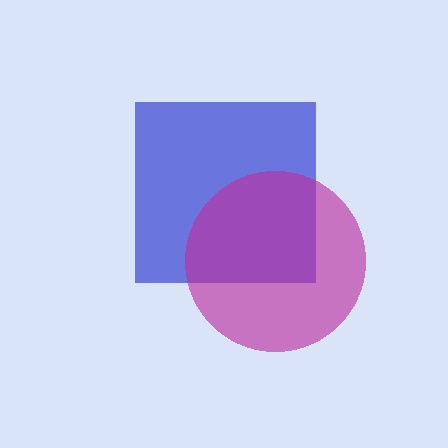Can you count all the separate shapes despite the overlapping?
Yes, there are 2 separate shapes.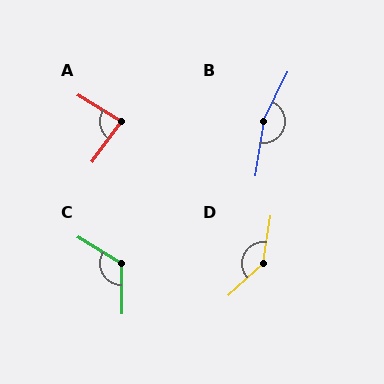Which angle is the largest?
B, at approximately 163 degrees.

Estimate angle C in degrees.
Approximately 122 degrees.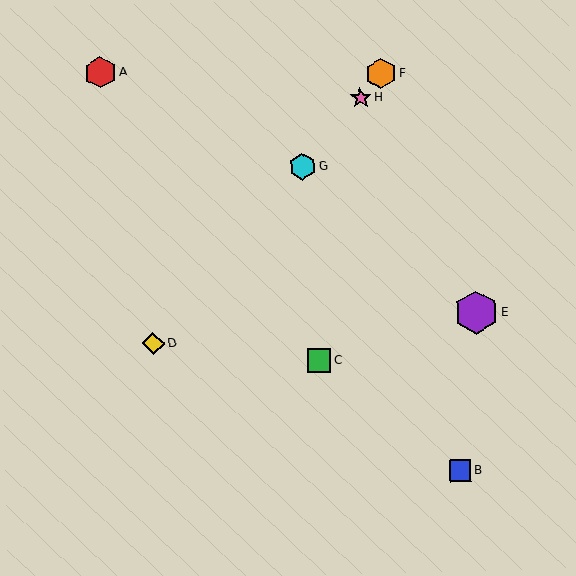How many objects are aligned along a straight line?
4 objects (D, F, G, H) are aligned along a straight line.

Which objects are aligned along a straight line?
Objects D, F, G, H are aligned along a straight line.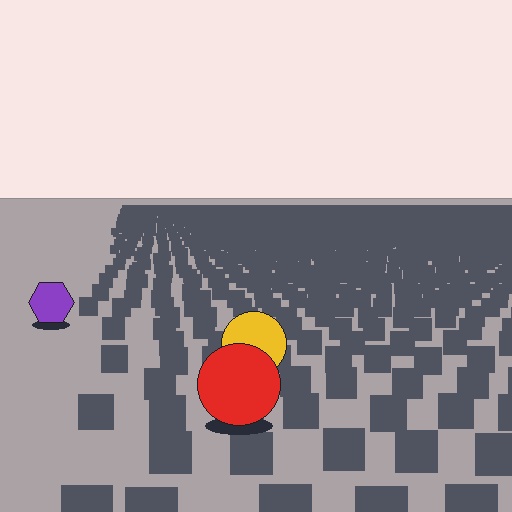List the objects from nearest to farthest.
From nearest to farthest: the red circle, the yellow circle, the purple hexagon.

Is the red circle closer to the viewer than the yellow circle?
Yes. The red circle is closer — you can tell from the texture gradient: the ground texture is coarser near it.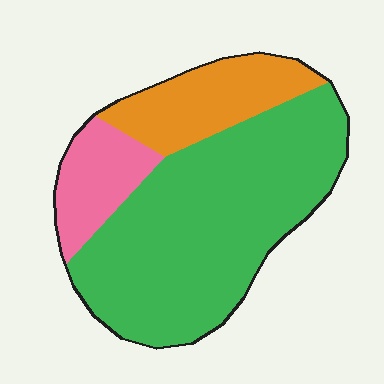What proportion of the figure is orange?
Orange covers 20% of the figure.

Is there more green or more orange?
Green.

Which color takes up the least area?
Pink, at roughly 15%.